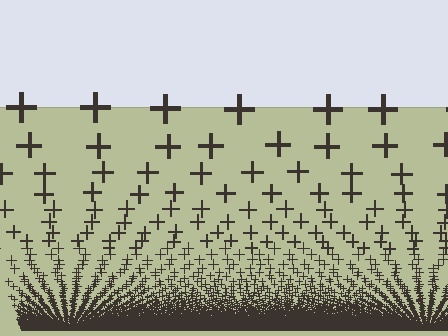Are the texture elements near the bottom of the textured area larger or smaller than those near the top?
Smaller. The gradient is inverted — elements near the bottom are smaller and denser.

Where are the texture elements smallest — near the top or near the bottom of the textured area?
Near the bottom.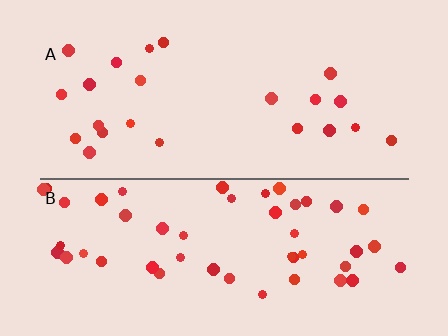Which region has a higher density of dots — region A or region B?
B (the bottom).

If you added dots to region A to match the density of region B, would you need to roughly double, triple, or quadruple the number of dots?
Approximately double.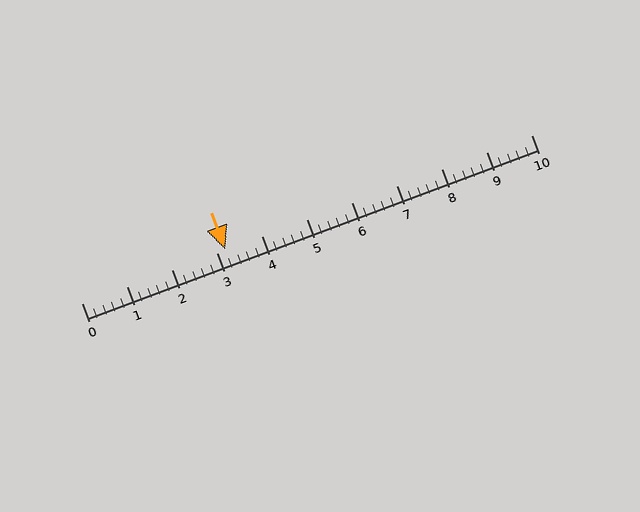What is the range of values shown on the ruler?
The ruler shows values from 0 to 10.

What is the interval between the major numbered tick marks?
The major tick marks are spaced 1 units apart.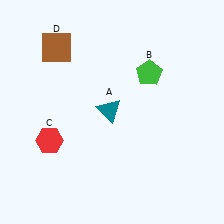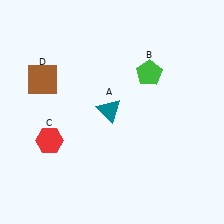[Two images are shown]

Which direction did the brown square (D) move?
The brown square (D) moved down.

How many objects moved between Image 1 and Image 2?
1 object moved between the two images.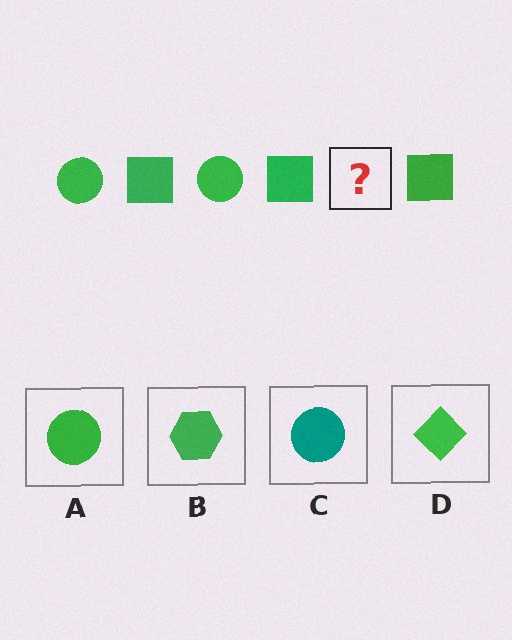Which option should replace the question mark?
Option A.